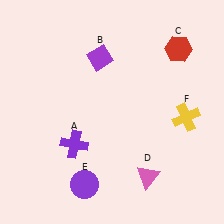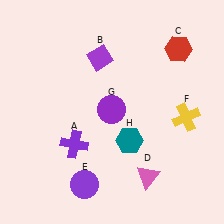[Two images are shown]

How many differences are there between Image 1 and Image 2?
There are 2 differences between the two images.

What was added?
A purple circle (G), a teal hexagon (H) were added in Image 2.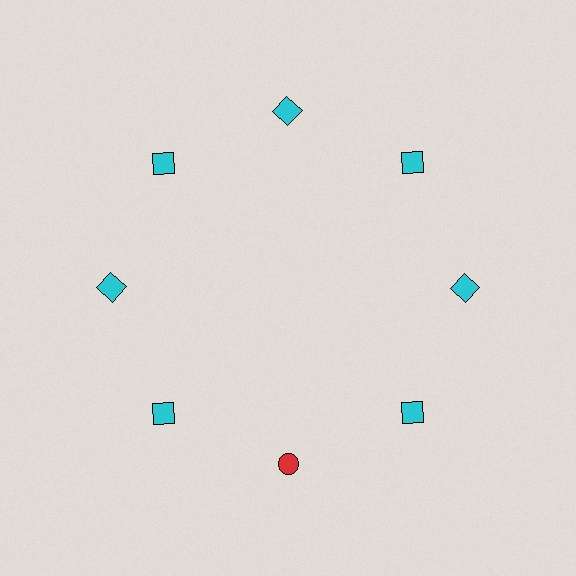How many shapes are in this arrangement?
There are 8 shapes arranged in a ring pattern.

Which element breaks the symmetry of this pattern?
The red circle at roughly the 6 o'clock position breaks the symmetry. All other shapes are cyan squares.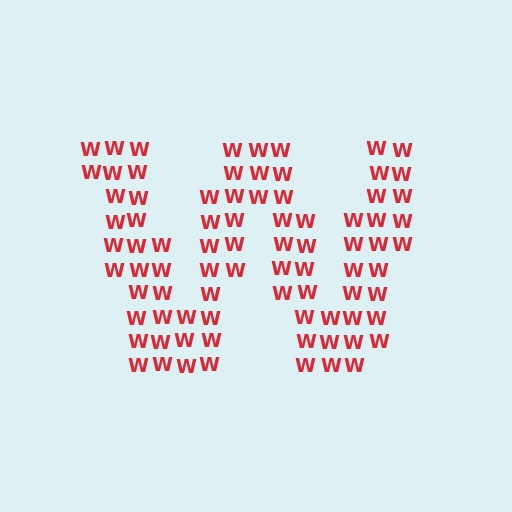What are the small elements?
The small elements are letter W's.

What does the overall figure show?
The overall figure shows the letter W.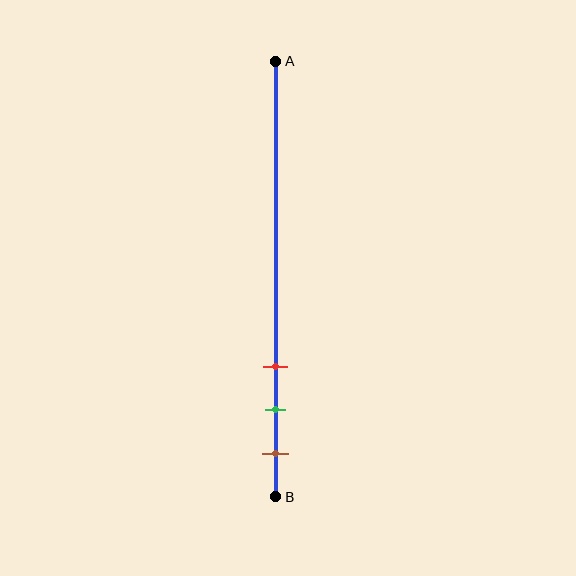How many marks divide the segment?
There are 3 marks dividing the segment.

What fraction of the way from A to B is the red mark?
The red mark is approximately 70% (0.7) of the way from A to B.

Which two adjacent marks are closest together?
The green and brown marks are the closest adjacent pair.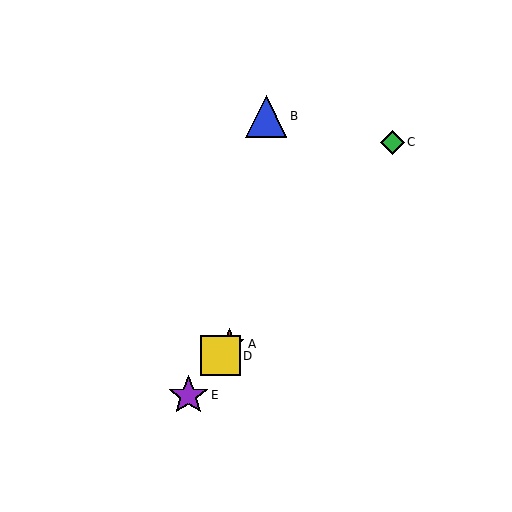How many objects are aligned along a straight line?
4 objects (A, C, D, E) are aligned along a straight line.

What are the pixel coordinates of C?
Object C is at (392, 142).